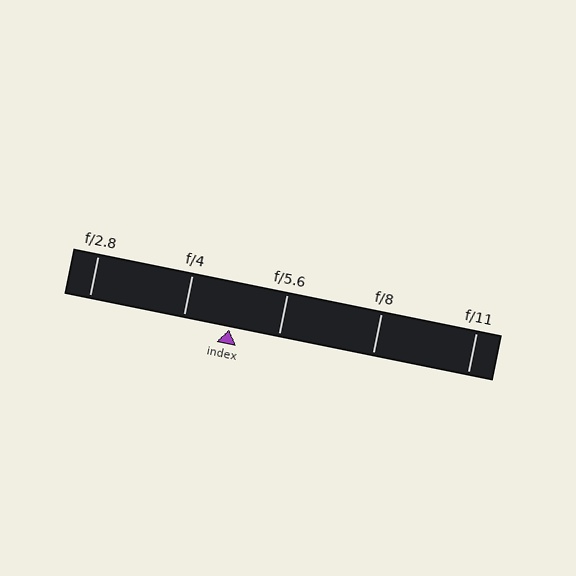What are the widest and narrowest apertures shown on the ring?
The widest aperture shown is f/2.8 and the narrowest is f/11.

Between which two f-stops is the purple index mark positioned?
The index mark is between f/4 and f/5.6.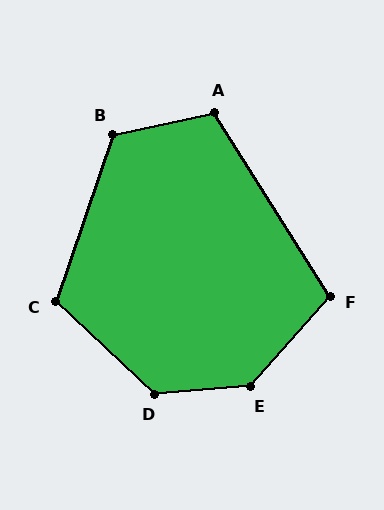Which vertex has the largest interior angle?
E, at approximately 136 degrees.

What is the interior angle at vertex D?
Approximately 132 degrees (obtuse).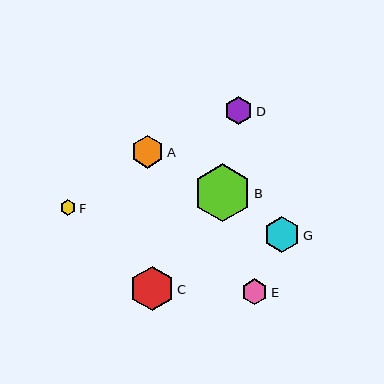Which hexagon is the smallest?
Hexagon F is the smallest with a size of approximately 16 pixels.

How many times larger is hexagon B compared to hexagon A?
Hexagon B is approximately 1.8 times the size of hexagon A.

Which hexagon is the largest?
Hexagon B is the largest with a size of approximately 58 pixels.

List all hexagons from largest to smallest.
From largest to smallest: B, C, G, A, D, E, F.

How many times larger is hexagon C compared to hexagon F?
Hexagon C is approximately 2.8 times the size of hexagon F.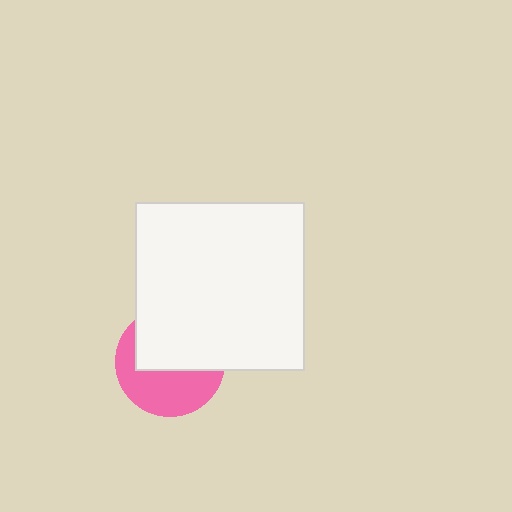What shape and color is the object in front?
The object in front is a white square.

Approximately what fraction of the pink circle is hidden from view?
Roughly 53% of the pink circle is hidden behind the white square.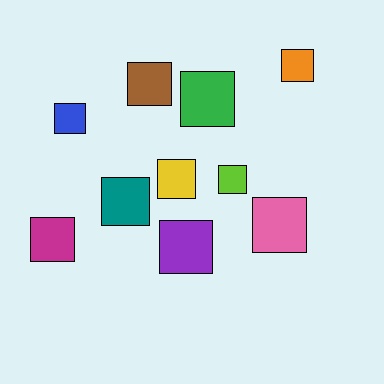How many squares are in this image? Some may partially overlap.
There are 10 squares.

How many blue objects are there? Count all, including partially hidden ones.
There is 1 blue object.